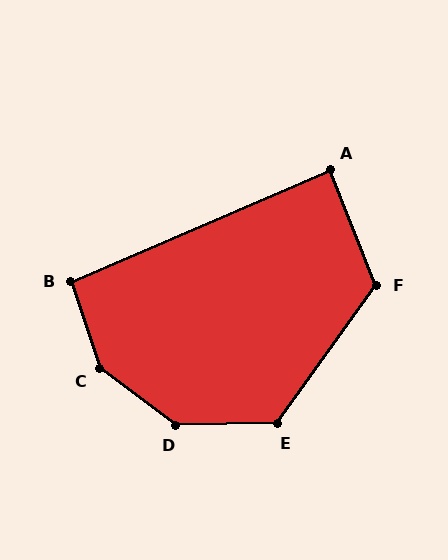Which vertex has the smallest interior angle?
A, at approximately 89 degrees.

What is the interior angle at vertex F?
Approximately 122 degrees (obtuse).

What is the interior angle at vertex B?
Approximately 95 degrees (obtuse).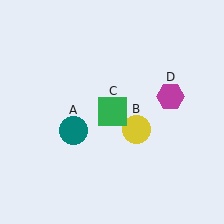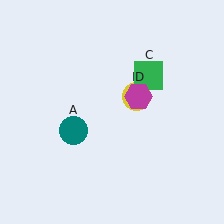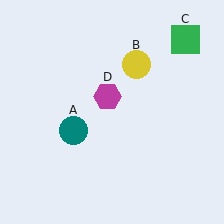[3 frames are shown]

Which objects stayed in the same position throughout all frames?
Teal circle (object A) remained stationary.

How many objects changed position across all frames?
3 objects changed position: yellow circle (object B), green square (object C), magenta hexagon (object D).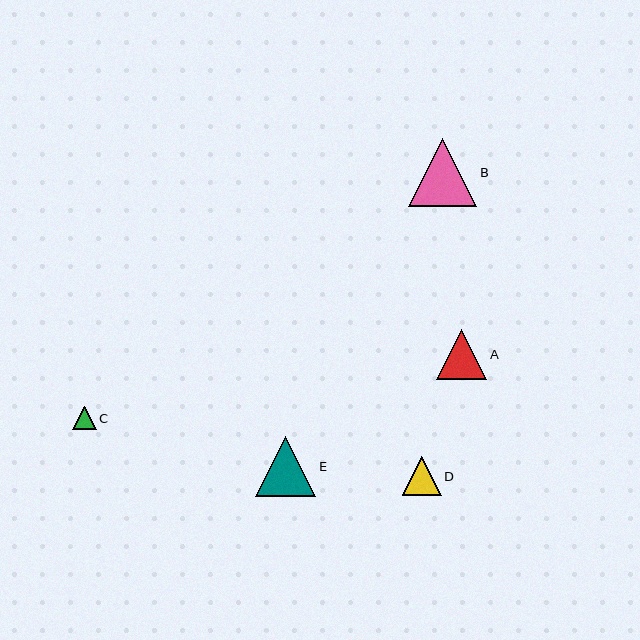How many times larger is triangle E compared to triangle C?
Triangle E is approximately 2.5 times the size of triangle C.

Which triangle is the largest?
Triangle B is the largest with a size of approximately 68 pixels.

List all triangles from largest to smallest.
From largest to smallest: B, E, A, D, C.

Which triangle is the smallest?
Triangle C is the smallest with a size of approximately 24 pixels.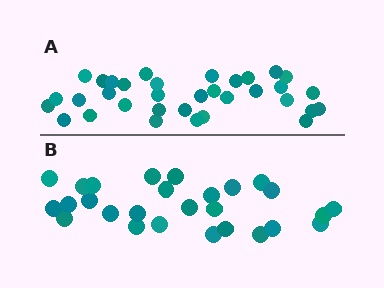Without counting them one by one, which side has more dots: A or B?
Region A (the top region) has more dots.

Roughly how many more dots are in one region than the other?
Region A has roughly 8 or so more dots than region B.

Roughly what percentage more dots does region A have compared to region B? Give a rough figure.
About 25% more.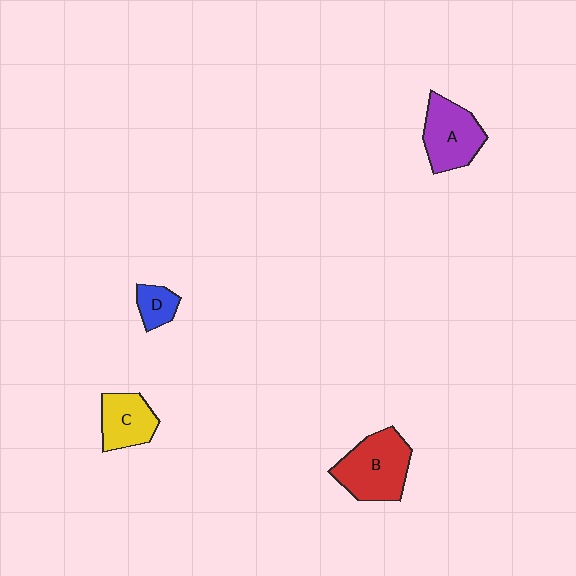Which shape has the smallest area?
Shape D (blue).